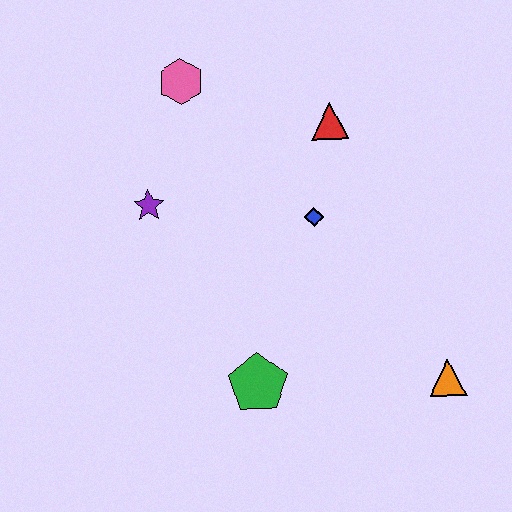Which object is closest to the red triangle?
The blue diamond is closest to the red triangle.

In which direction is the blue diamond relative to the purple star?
The blue diamond is to the right of the purple star.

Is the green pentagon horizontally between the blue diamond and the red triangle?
No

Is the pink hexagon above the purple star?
Yes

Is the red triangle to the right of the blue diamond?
Yes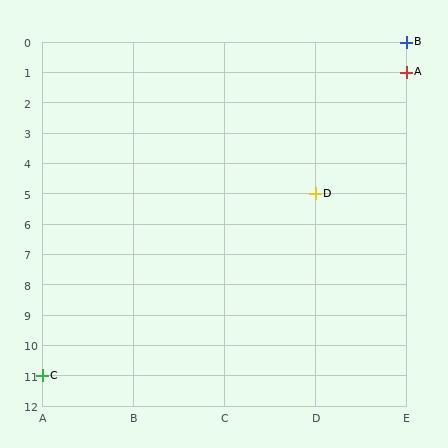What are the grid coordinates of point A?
Point A is at grid coordinates (E, 1).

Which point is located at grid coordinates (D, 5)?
Point D is at (D, 5).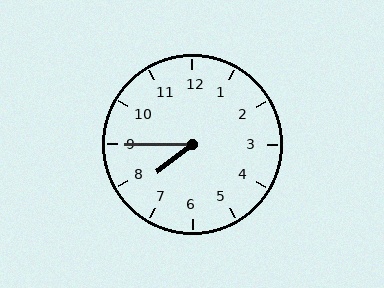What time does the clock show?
7:45.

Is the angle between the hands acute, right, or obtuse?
It is acute.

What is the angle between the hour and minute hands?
Approximately 38 degrees.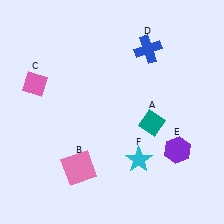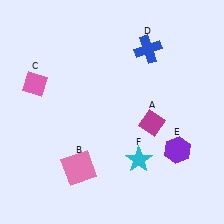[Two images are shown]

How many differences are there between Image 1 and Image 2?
There is 1 difference between the two images.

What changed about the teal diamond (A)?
In Image 1, A is teal. In Image 2, it changed to magenta.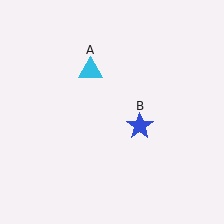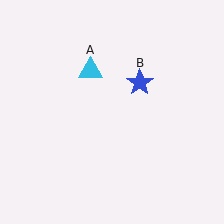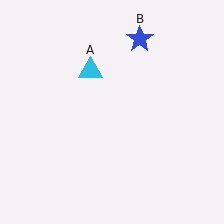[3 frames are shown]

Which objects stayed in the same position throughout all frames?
Cyan triangle (object A) remained stationary.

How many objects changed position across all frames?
1 object changed position: blue star (object B).